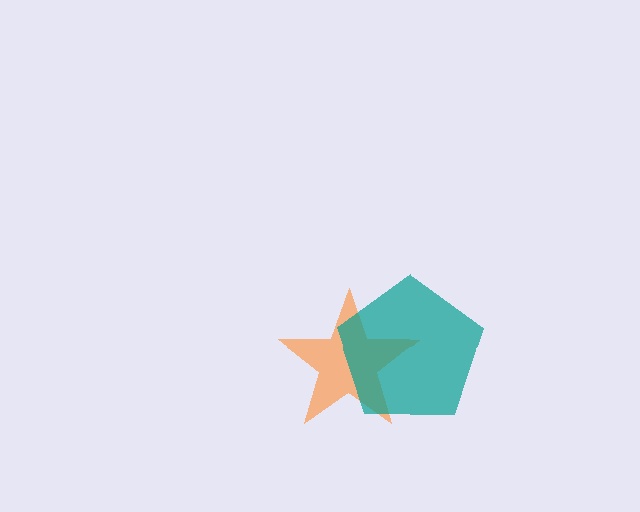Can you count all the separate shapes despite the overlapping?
Yes, there are 2 separate shapes.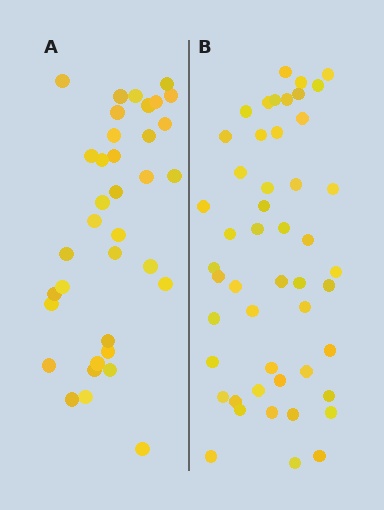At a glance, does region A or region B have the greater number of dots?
Region B (the right region) has more dots.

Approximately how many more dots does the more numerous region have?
Region B has approximately 15 more dots than region A.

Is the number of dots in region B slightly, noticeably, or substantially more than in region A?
Region B has noticeably more, but not dramatically so. The ratio is roughly 1.4 to 1.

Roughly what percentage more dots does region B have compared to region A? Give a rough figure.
About 35% more.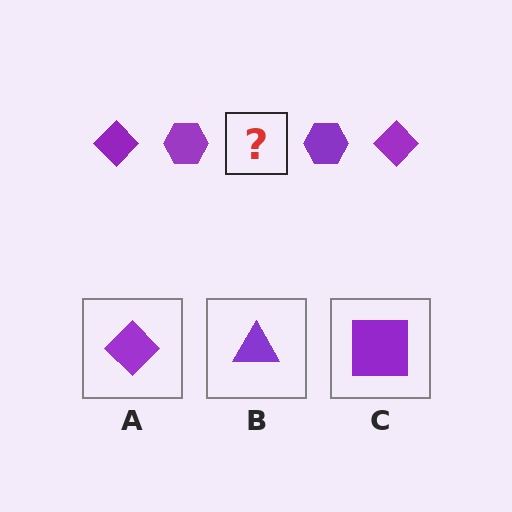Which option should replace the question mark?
Option A.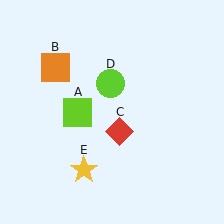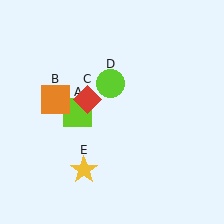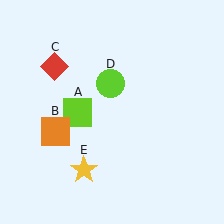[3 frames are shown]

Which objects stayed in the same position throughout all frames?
Lime square (object A) and lime circle (object D) and yellow star (object E) remained stationary.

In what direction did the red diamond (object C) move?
The red diamond (object C) moved up and to the left.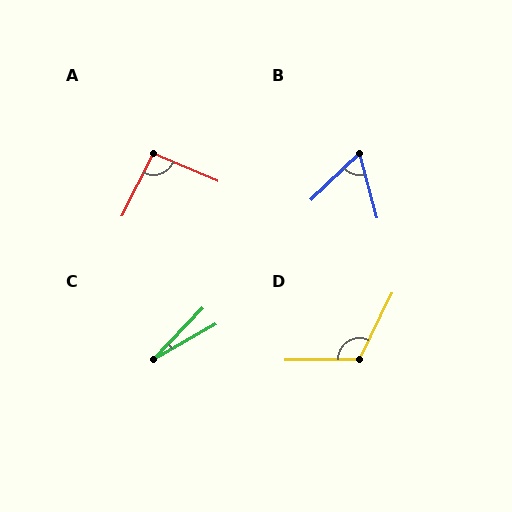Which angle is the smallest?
C, at approximately 16 degrees.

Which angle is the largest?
D, at approximately 116 degrees.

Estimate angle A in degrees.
Approximately 94 degrees.